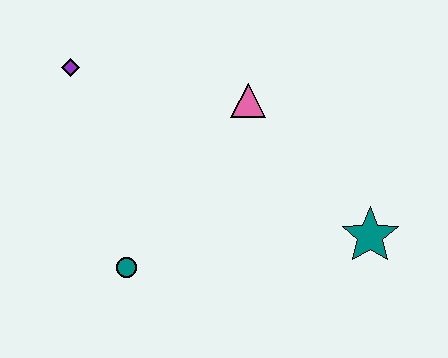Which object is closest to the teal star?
The pink triangle is closest to the teal star.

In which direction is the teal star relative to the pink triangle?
The teal star is below the pink triangle.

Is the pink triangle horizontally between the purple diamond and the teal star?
Yes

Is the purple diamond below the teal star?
No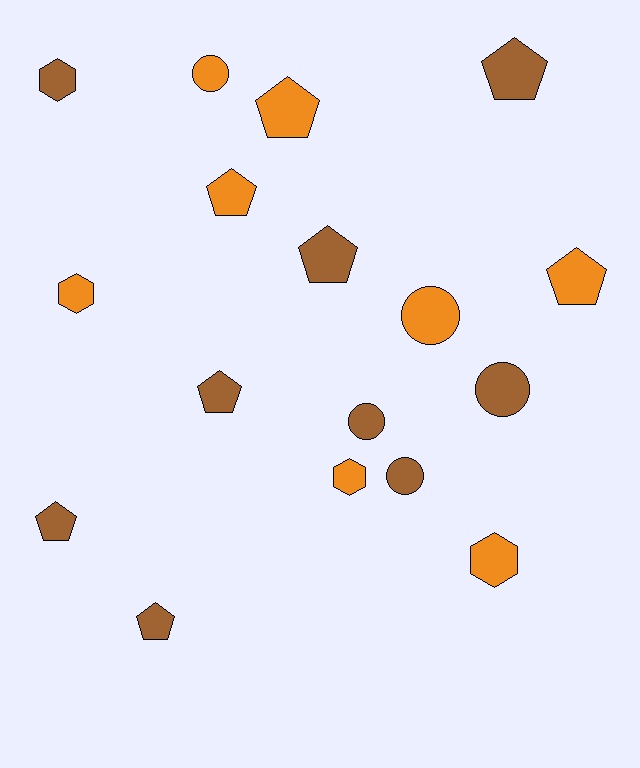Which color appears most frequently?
Brown, with 9 objects.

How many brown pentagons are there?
There are 5 brown pentagons.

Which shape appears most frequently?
Pentagon, with 8 objects.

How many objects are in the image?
There are 17 objects.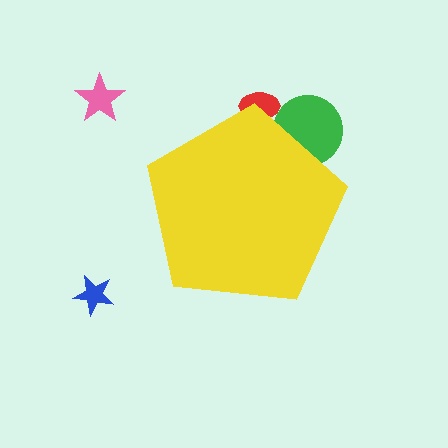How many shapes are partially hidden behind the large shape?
2 shapes are partially hidden.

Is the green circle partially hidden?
Yes, the green circle is partially hidden behind the yellow pentagon.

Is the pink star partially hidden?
No, the pink star is fully visible.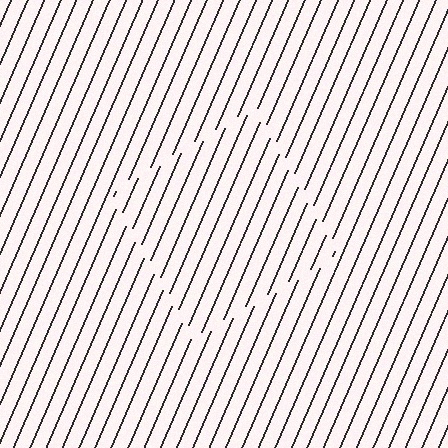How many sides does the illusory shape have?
4 sides — the line-ends trace a square.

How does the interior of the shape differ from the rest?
The interior of the shape contains the same grating, shifted by half a period — the contour is defined by the phase discontinuity where line-ends from the inner and outer gratings abut.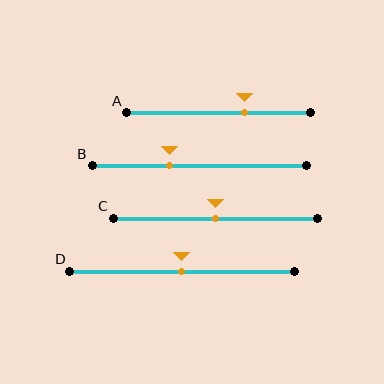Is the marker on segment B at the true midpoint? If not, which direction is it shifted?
No, the marker on segment B is shifted to the left by about 14% of the segment length.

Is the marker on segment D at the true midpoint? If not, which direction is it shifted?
Yes, the marker on segment D is at the true midpoint.